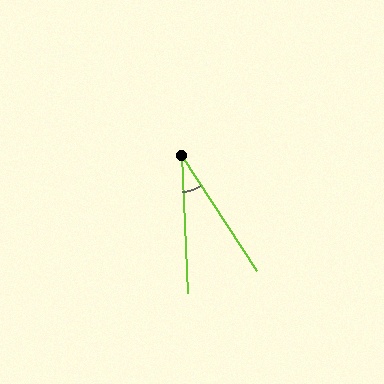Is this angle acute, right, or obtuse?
It is acute.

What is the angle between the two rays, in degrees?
Approximately 30 degrees.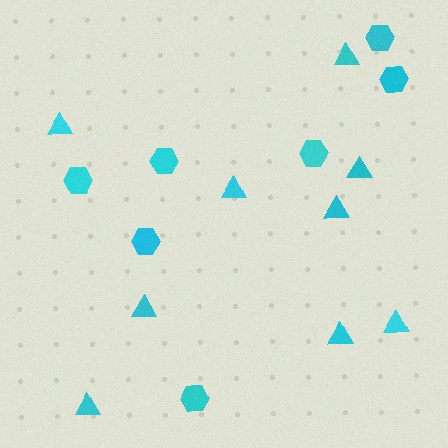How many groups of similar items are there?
There are 2 groups: one group of hexagons (7) and one group of triangles (9).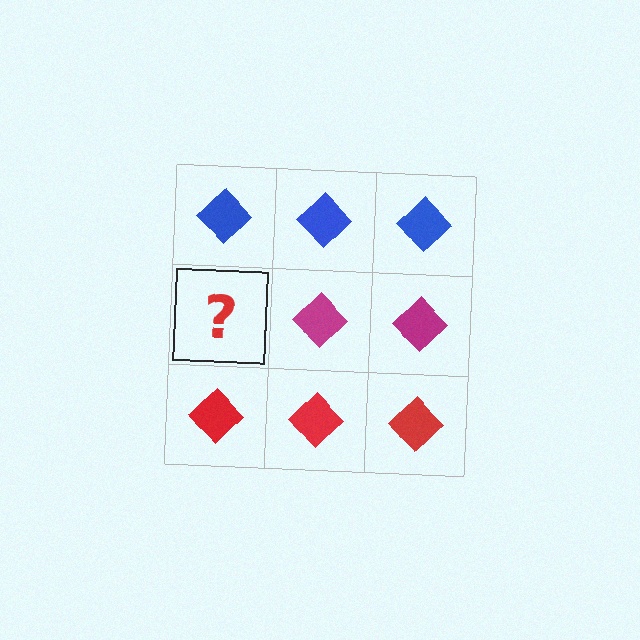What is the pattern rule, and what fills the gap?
The rule is that each row has a consistent color. The gap should be filled with a magenta diamond.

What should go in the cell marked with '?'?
The missing cell should contain a magenta diamond.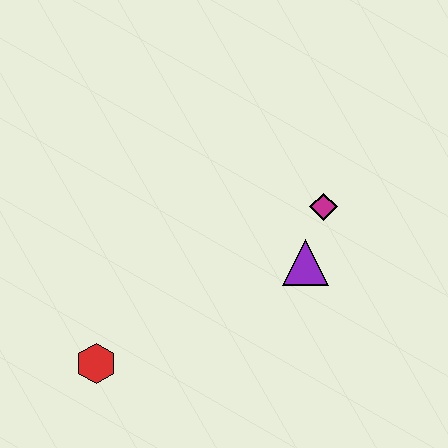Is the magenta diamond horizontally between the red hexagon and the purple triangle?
No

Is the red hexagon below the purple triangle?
Yes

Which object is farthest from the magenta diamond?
The red hexagon is farthest from the magenta diamond.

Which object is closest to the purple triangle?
The magenta diamond is closest to the purple triangle.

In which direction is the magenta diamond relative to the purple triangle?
The magenta diamond is above the purple triangle.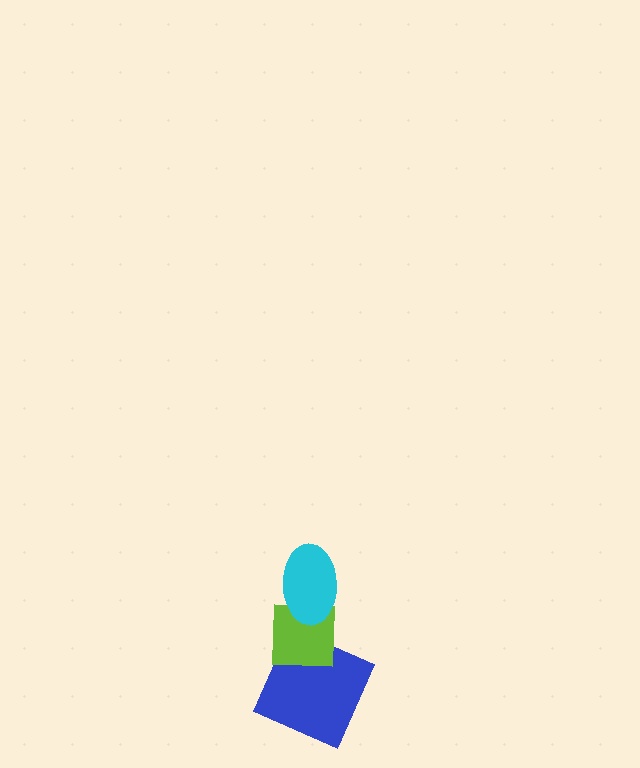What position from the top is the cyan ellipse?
The cyan ellipse is 1st from the top.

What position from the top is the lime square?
The lime square is 2nd from the top.